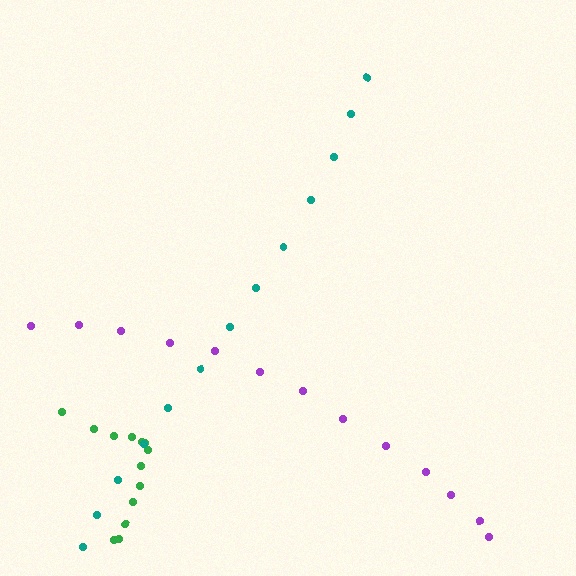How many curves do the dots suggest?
There are 3 distinct paths.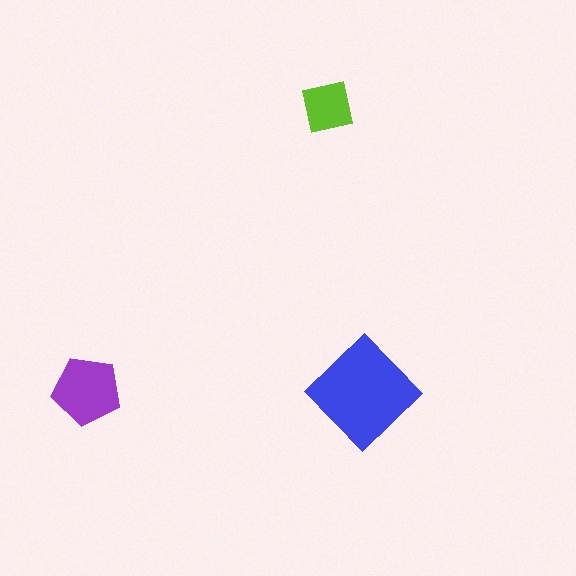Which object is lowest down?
The blue diamond is bottommost.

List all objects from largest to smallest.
The blue diamond, the purple pentagon, the lime square.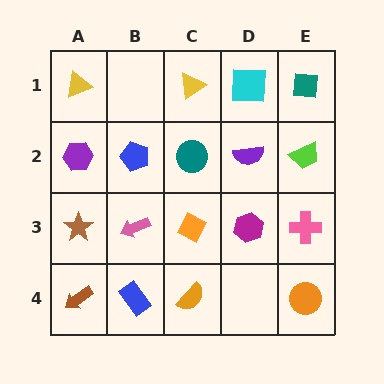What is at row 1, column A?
A yellow triangle.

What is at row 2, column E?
A lime trapezoid.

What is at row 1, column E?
A teal square.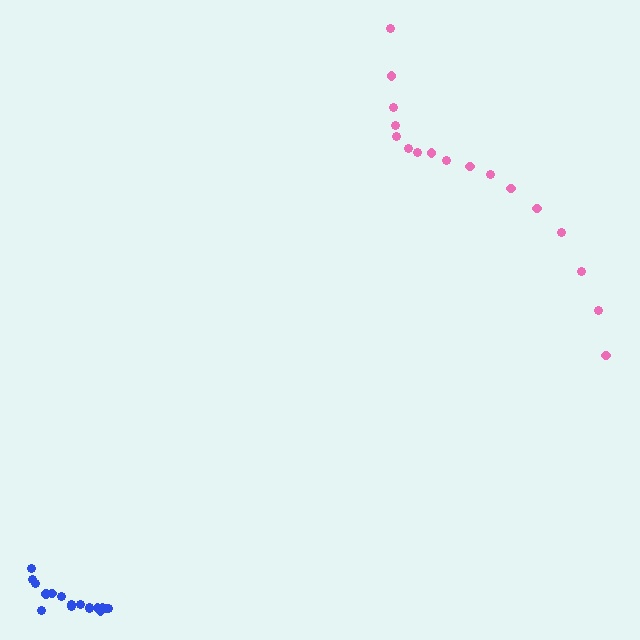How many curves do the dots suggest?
There are 2 distinct paths.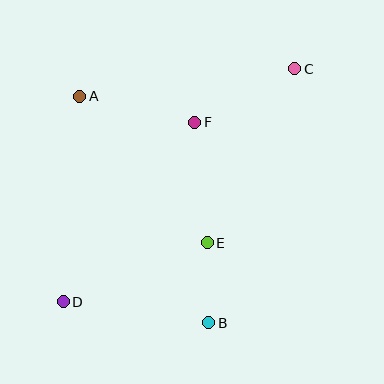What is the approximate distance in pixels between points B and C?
The distance between B and C is approximately 268 pixels.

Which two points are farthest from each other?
Points C and D are farthest from each other.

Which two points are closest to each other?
Points B and E are closest to each other.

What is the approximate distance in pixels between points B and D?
The distance between B and D is approximately 147 pixels.